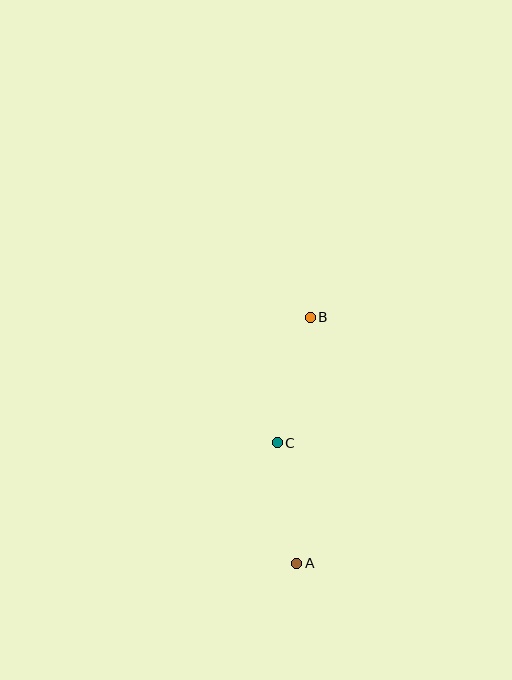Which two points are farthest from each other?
Points A and B are farthest from each other.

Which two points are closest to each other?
Points A and C are closest to each other.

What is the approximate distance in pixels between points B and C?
The distance between B and C is approximately 130 pixels.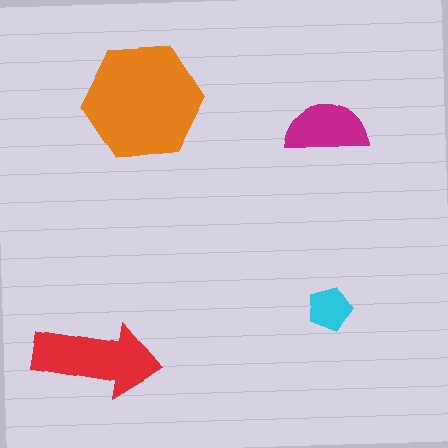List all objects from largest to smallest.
The orange hexagon, the red arrow, the magenta semicircle, the cyan pentagon.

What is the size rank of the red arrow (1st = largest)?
2nd.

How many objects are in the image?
There are 4 objects in the image.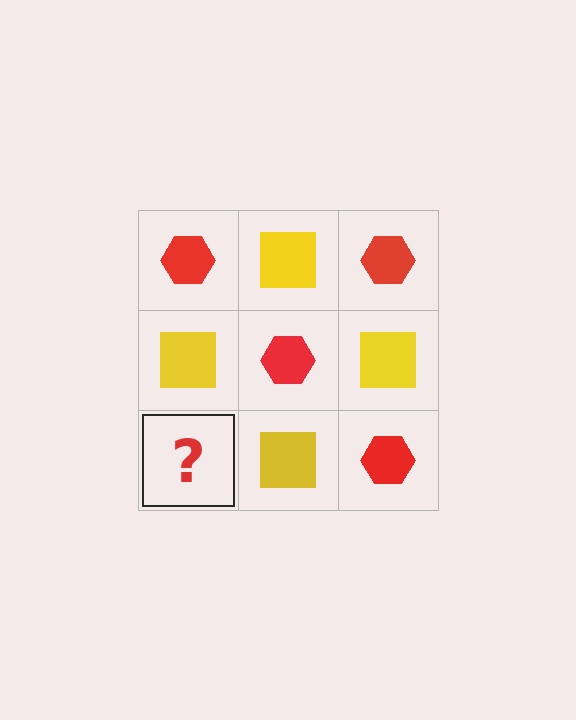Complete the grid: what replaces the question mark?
The question mark should be replaced with a red hexagon.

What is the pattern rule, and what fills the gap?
The rule is that it alternates red hexagon and yellow square in a checkerboard pattern. The gap should be filled with a red hexagon.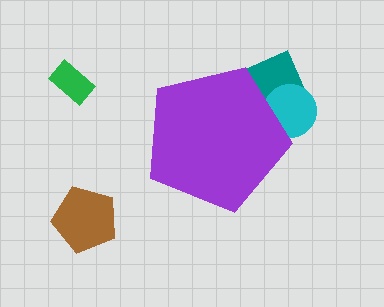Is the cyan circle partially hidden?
Yes, the cyan circle is partially hidden behind the purple pentagon.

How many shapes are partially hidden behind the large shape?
2 shapes are partially hidden.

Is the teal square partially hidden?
Yes, the teal square is partially hidden behind the purple pentagon.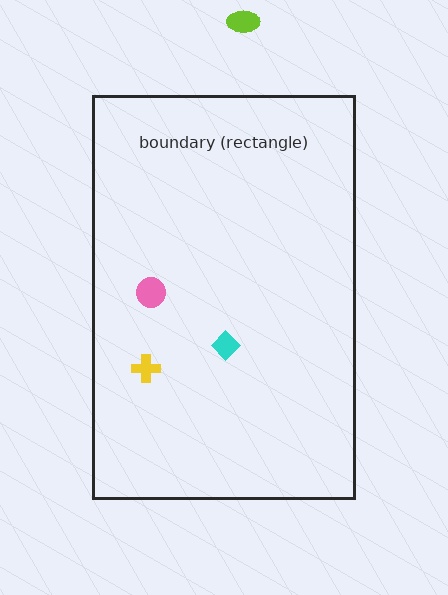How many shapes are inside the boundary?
3 inside, 1 outside.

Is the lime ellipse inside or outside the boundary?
Outside.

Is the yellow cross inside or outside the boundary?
Inside.